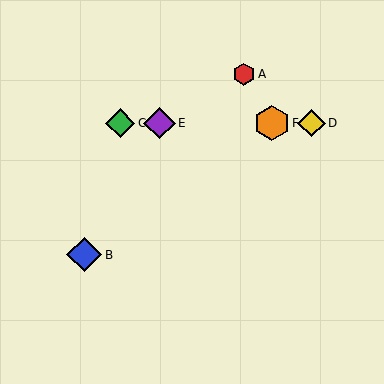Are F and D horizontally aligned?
Yes, both are at y≈123.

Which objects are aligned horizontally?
Objects C, D, E, F are aligned horizontally.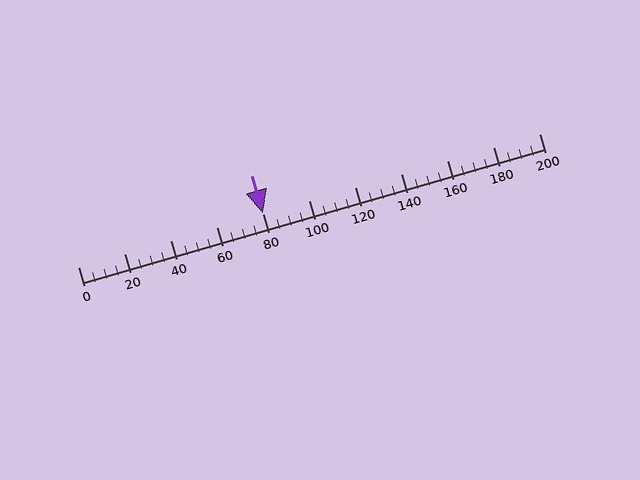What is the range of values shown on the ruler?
The ruler shows values from 0 to 200.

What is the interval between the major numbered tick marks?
The major tick marks are spaced 20 units apart.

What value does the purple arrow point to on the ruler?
The purple arrow points to approximately 80.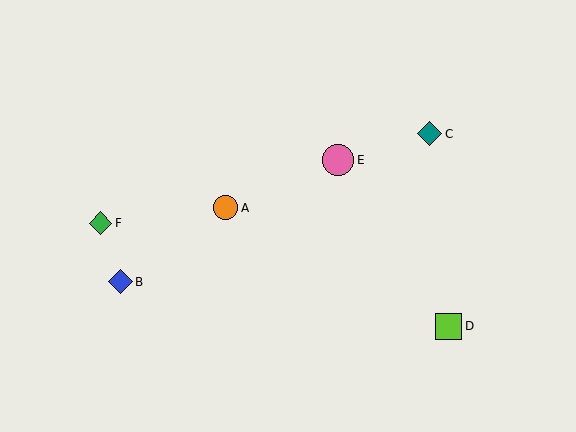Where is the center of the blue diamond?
The center of the blue diamond is at (120, 282).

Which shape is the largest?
The pink circle (labeled E) is the largest.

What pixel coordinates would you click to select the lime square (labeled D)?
Click at (449, 326) to select the lime square D.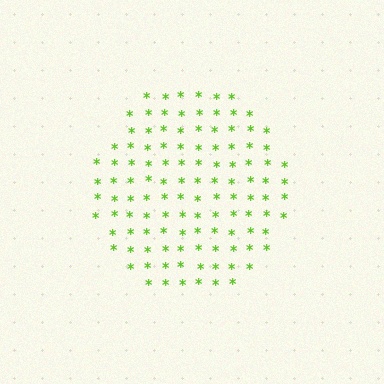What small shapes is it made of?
It is made of small asterisks.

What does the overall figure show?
The overall figure shows a hexagon.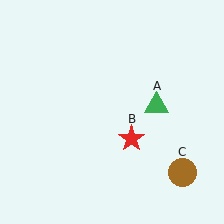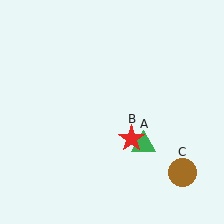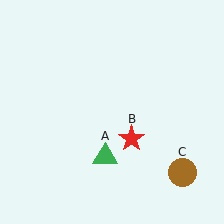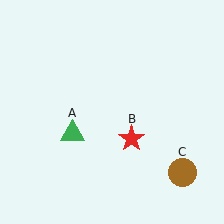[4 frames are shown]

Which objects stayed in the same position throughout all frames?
Red star (object B) and brown circle (object C) remained stationary.